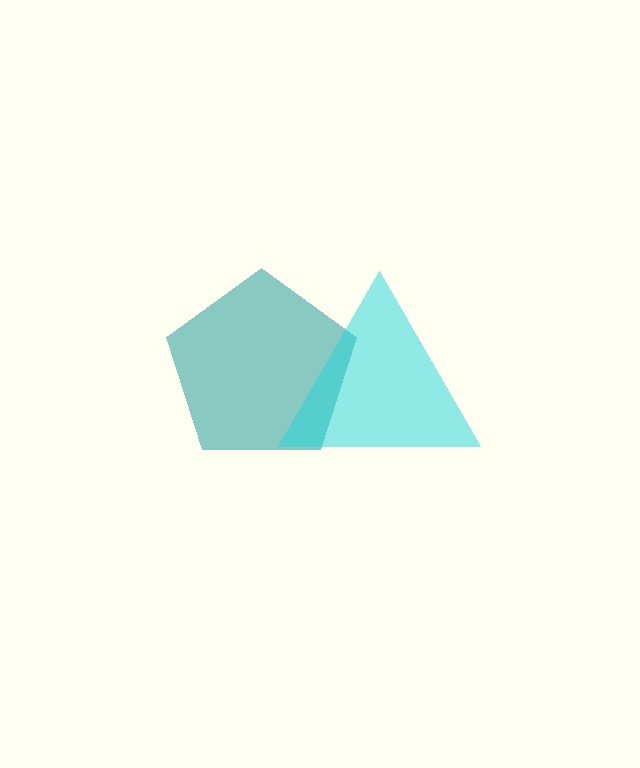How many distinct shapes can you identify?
There are 2 distinct shapes: a teal pentagon, a cyan triangle.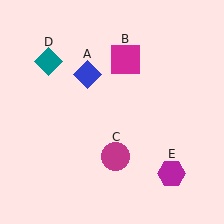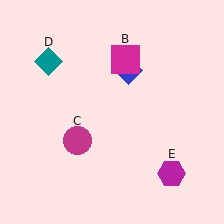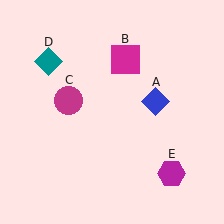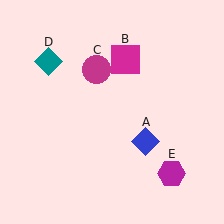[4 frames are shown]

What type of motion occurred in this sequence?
The blue diamond (object A), magenta circle (object C) rotated clockwise around the center of the scene.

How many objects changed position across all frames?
2 objects changed position: blue diamond (object A), magenta circle (object C).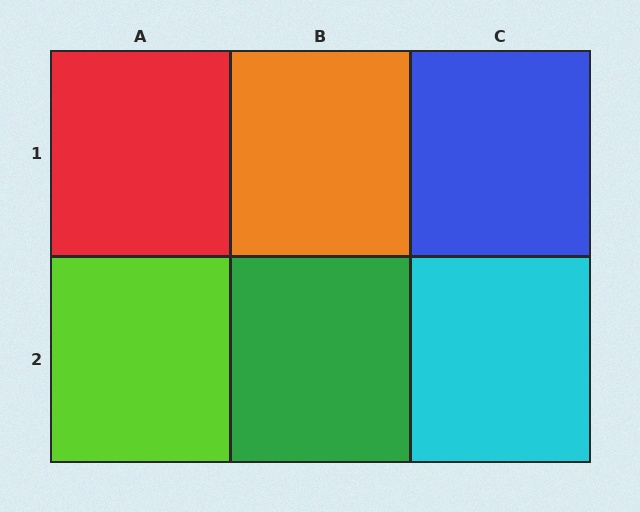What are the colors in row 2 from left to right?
Lime, green, cyan.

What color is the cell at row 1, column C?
Blue.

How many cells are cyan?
1 cell is cyan.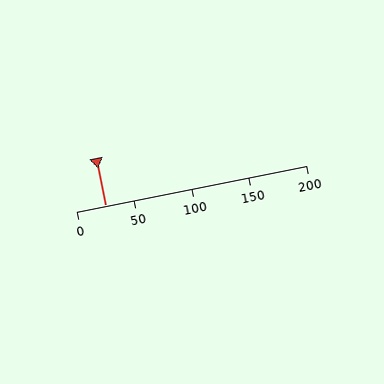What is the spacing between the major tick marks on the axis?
The major ticks are spaced 50 apart.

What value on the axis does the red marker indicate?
The marker indicates approximately 25.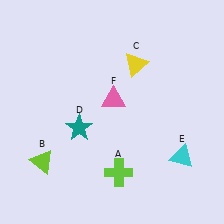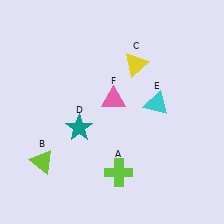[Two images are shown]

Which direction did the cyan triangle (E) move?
The cyan triangle (E) moved up.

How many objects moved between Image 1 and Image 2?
1 object moved between the two images.